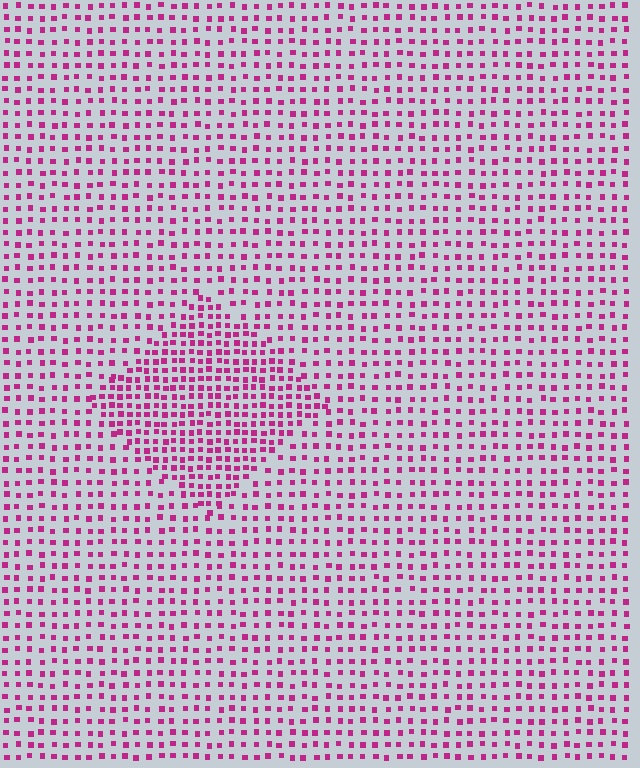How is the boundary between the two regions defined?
The boundary is defined by a change in element density (approximately 1.8x ratio). All elements are the same color, size, and shape.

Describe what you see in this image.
The image contains small magenta elements arranged at two different densities. A diamond-shaped region is visible where the elements are more densely packed than the surrounding area.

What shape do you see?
I see a diamond.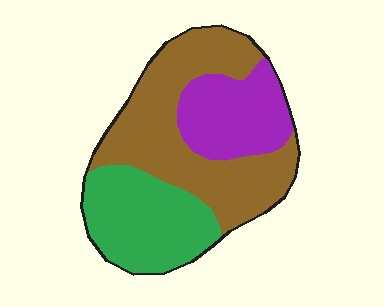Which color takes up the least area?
Purple, at roughly 25%.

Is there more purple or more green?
Green.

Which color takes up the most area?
Brown, at roughly 45%.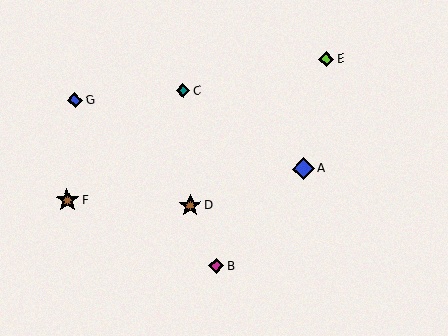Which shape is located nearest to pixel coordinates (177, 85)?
The teal diamond (labeled C) at (183, 90) is nearest to that location.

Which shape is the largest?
The brown star (labeled F) is the largest.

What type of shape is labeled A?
Shape A is a blue diamond.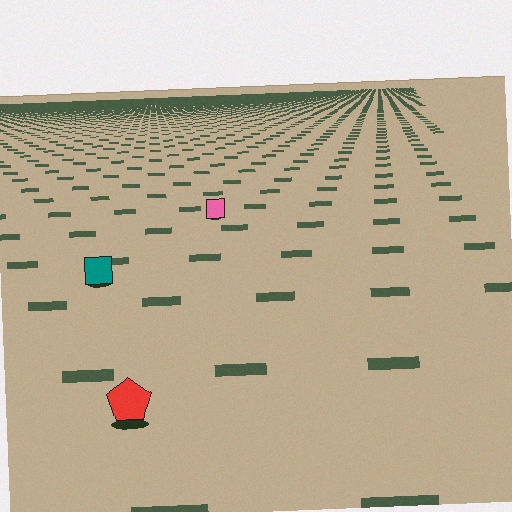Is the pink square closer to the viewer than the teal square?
No. The teal square is closer — you can tell from the texture gradient: the ground texture is coarser near it.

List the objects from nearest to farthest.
From nearest to farthest: the red pentagon, the teal square, the pink square.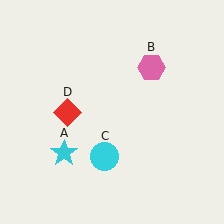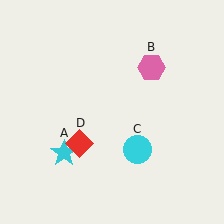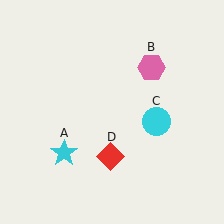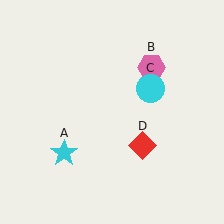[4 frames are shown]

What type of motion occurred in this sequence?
The cyan circle (object C), red diamond (object D) rotated counterclockwise around the center of the scene.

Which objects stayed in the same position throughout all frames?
Cyan star (object A) and pink hexagon (object B) remained stationary.